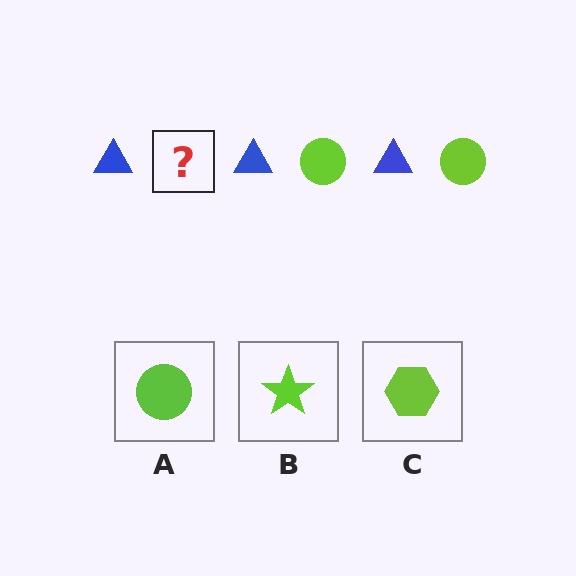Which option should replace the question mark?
Option A.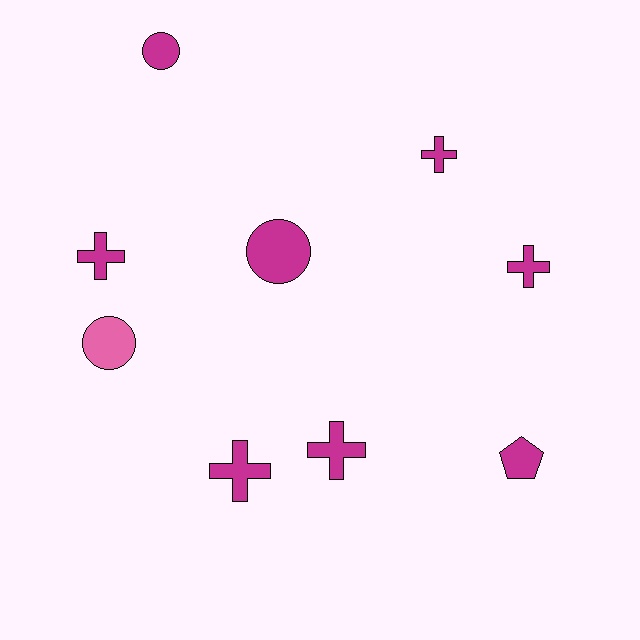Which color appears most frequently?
Magenta, with 8 objects.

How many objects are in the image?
There are 9 objects.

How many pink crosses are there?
There are no pink crosses.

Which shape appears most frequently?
Cross, with 5 objects.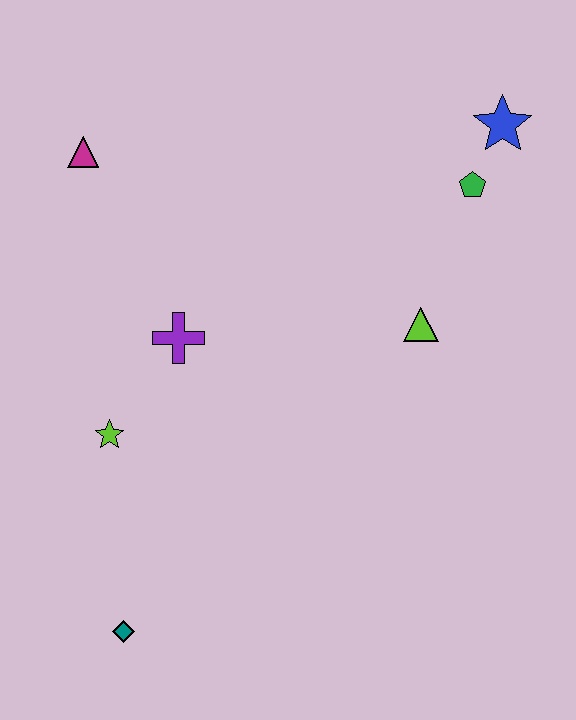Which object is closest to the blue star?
The green pentagon is closest to the blue star.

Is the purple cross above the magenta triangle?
No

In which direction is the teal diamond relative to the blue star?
The teal diamond is below the blue star.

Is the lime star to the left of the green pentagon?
Yes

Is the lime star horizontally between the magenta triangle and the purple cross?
Yes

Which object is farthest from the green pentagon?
The teal diamond is farthest from the green pentagon.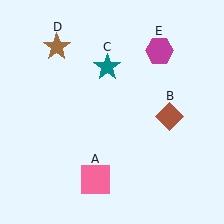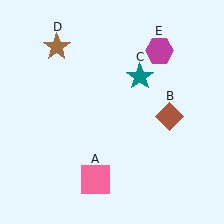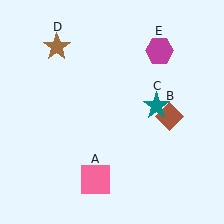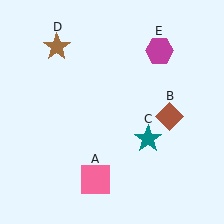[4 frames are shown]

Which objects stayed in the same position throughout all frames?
Pink square (object A) and brown diamond (object B) and brown star (object D) and magenta hexagon (object E) remained stationary.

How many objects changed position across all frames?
1 object changed position: teal star (object C).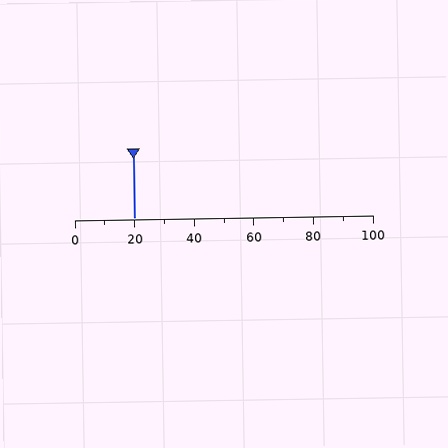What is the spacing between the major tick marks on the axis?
The major ticks are spaced 20 apart.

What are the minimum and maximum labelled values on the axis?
The axis runs from 0 to 100.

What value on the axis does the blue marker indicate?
The marker indicates approximately 20.